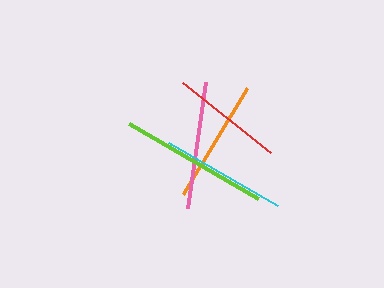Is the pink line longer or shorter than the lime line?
The lime line is longer than the pink line.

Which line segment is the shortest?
The red line is the shortest at approximately 112 pixels.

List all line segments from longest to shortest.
From longest to shortest: lime, pink, cyan, orange, red.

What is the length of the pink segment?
The pink segment is approximately 128 pixels long.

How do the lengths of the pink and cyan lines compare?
The pink and cyan lines are approximately the same length.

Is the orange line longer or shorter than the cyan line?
The cyan line is longer than the orange line.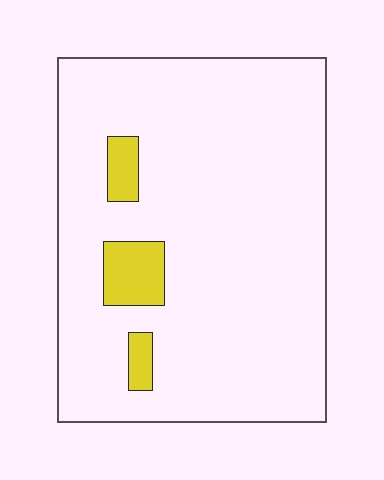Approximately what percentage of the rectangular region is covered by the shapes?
Approximately 10%.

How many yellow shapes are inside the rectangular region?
3.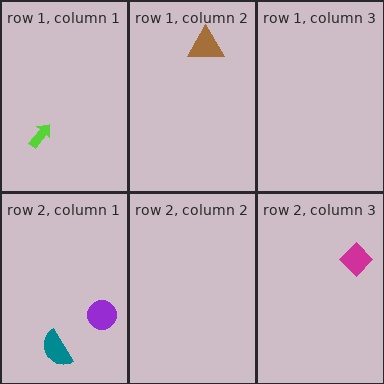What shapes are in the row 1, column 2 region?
The brown triangle.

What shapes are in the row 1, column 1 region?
The lime arrow.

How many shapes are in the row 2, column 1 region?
2.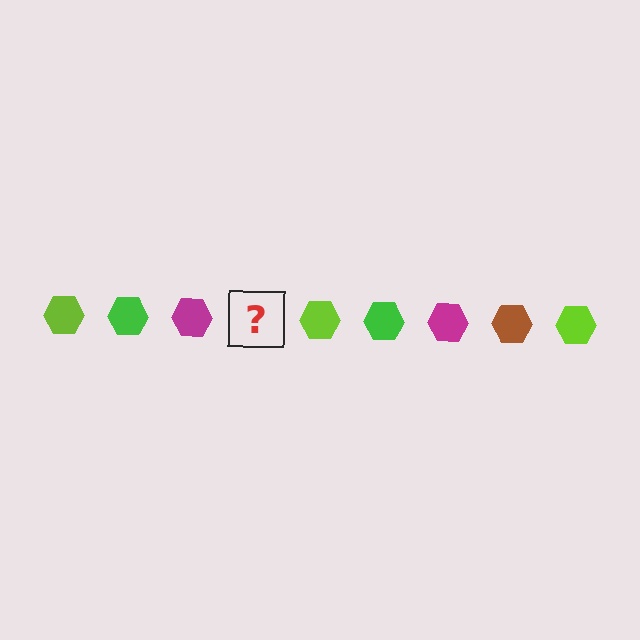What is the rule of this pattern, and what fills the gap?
The rule is that the pattern cycles through lime, green, magenta, brown hexagons. The gap should be filled with a brown hexagon.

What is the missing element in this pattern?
The missing element is a brown hexagon.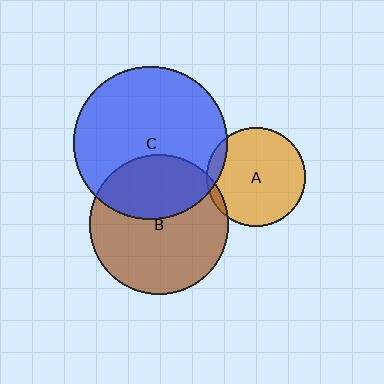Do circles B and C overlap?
Yes.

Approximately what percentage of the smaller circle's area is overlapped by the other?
Approximately 35%.